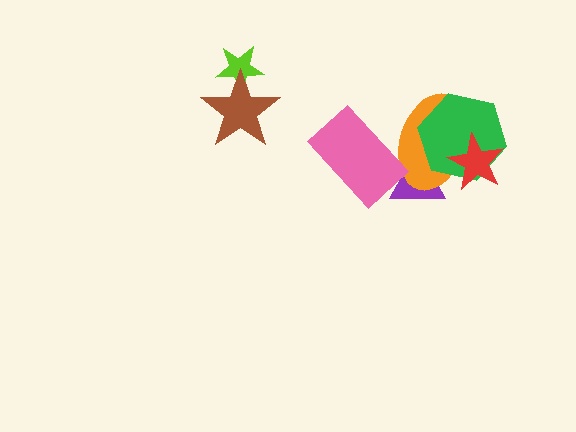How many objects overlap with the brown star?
1 object overlaps with the brown star.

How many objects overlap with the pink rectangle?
2 objects overlap with the pink rectangle.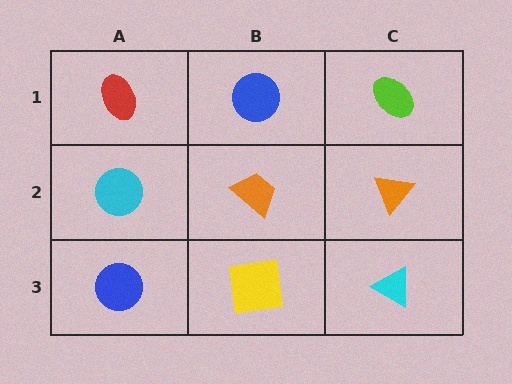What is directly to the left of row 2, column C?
An orange trapezoid.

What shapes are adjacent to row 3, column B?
An orange trapezoid (row 2, column B), a blue circle (row 3, column A), a cyan triangle (row 3, column C).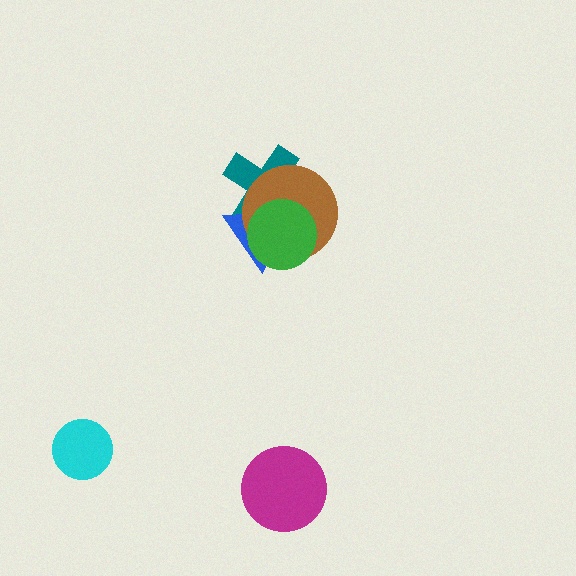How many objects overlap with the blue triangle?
3 objects overlap with the blue triangle.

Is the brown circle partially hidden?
Yes, it is partially covered by another shape.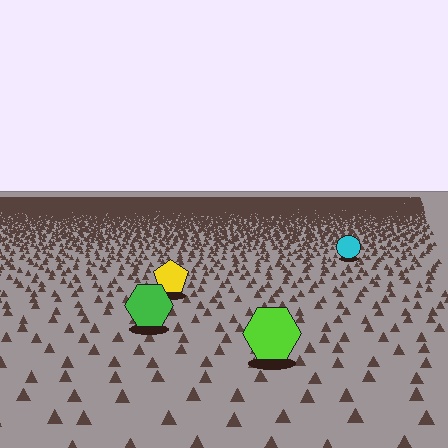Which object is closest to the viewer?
The lime hexagon is closest. The texture marks near it are larger and more spread out.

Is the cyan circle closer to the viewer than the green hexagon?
No. The green hexagon is closer — you can tell from the texture gradient: the ground texture is coarser near it.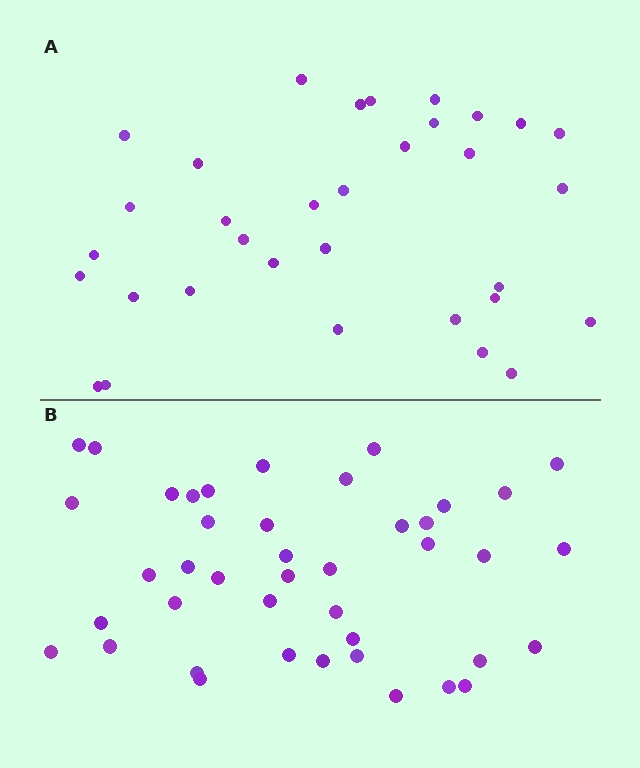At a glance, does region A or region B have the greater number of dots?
Region B (the bottom region) has more dots.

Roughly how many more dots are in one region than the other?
Region B has roughly 8 or so more dots than region A.